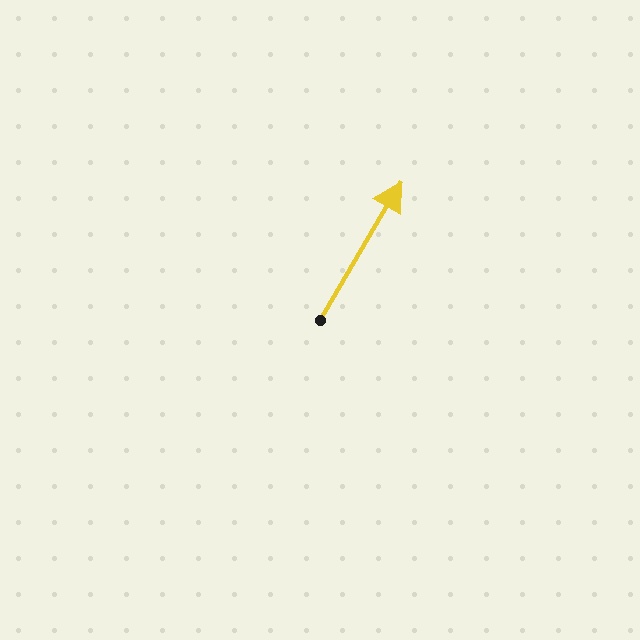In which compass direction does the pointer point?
Northeast.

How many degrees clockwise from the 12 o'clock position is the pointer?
Approximately 30 degrees.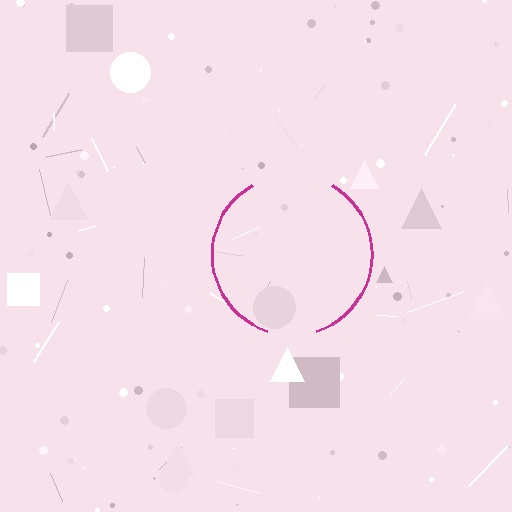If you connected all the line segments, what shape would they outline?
They would outline a circle.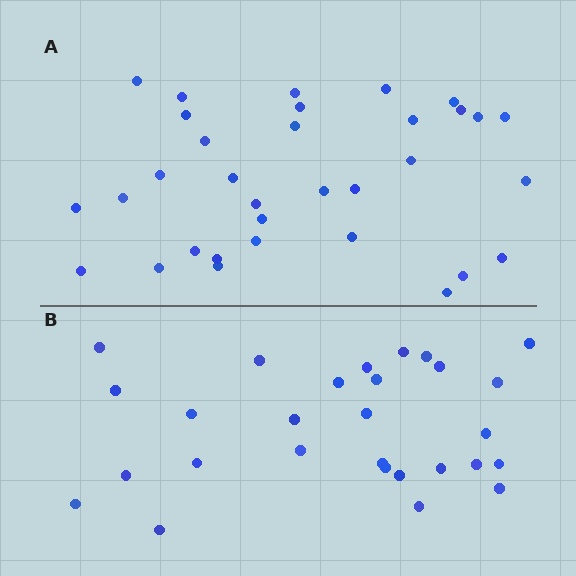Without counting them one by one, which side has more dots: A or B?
Region A (the top region) has more dots.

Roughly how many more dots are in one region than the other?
Region A has about 5 more dots than region B.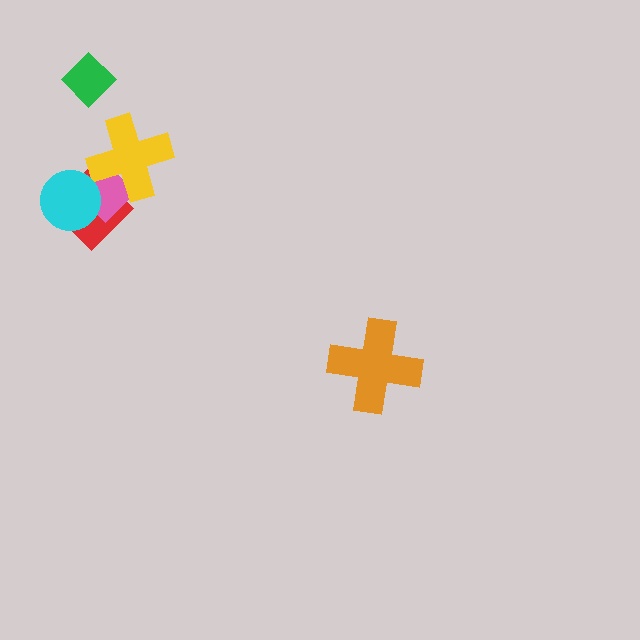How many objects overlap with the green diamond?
0 objects overlap with the green diamond.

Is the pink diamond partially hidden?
Yes, it is partially covered by another shape.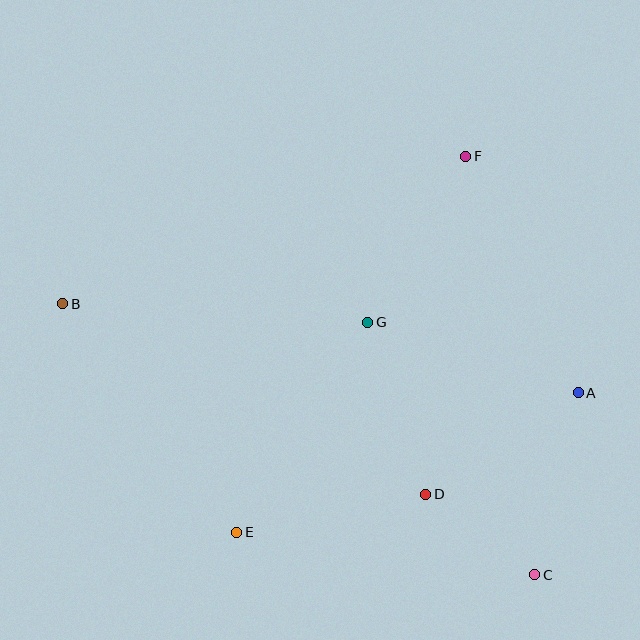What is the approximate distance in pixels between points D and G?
The distance between D and G is approximately 182 pixels.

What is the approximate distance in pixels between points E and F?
The distance between E and F is approximately 440 pixels.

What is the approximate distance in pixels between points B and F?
The distance between B and F is approximately 429 pixels.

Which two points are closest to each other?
Points C and D are closest to each other.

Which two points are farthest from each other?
Points B and C are farthest from each other.